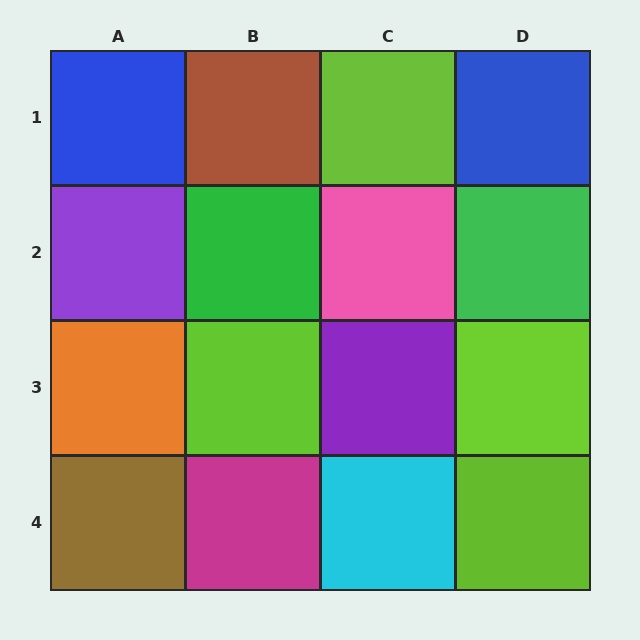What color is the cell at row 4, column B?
Magenta.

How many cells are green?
2 cells are green.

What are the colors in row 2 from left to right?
Purple, green, pink, green.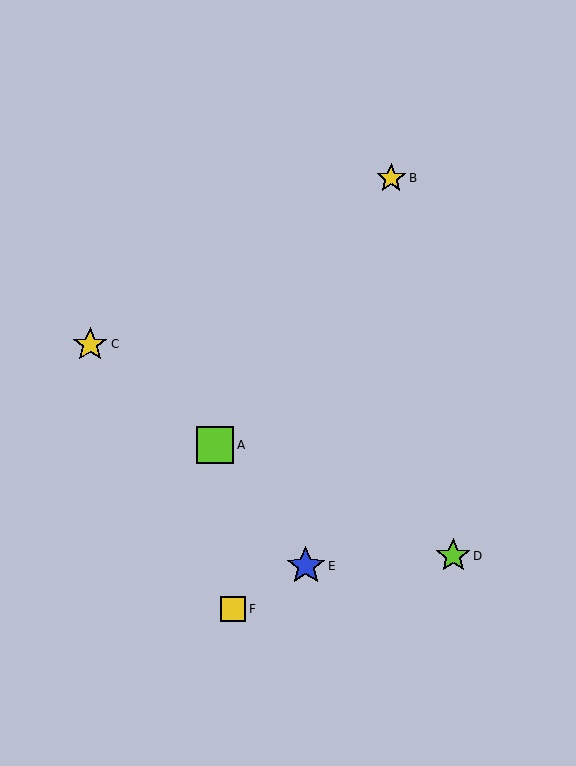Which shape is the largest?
The blue star (labeled E) is the largest.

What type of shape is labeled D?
Shape D is a lime star.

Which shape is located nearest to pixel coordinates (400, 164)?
The yellow star (labeled B) at (391, 178) is nearest to that location.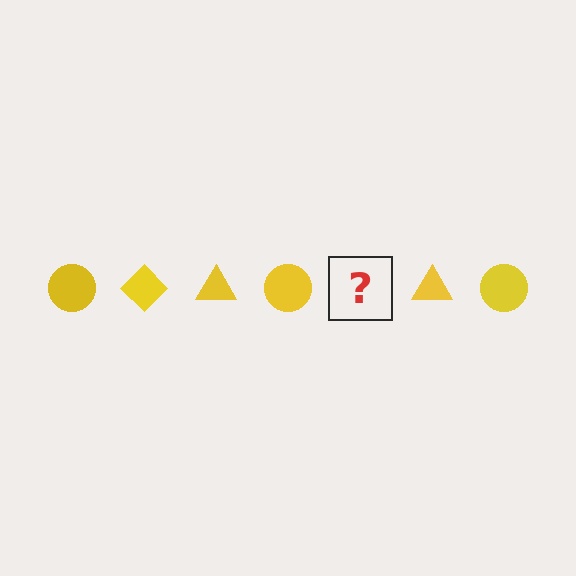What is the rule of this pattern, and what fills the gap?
The rule is that the pattern cycles through circle, diamond, triangle shapes in yellow. The gap should be filled with a yellow diamond.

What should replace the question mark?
The question mark should be replaced with a yellow diamond.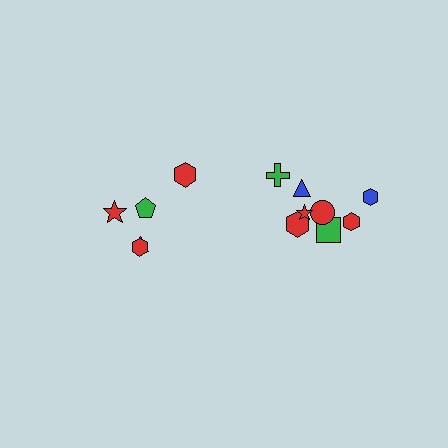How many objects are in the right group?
There are 8 objects.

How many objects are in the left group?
There are 5 objects.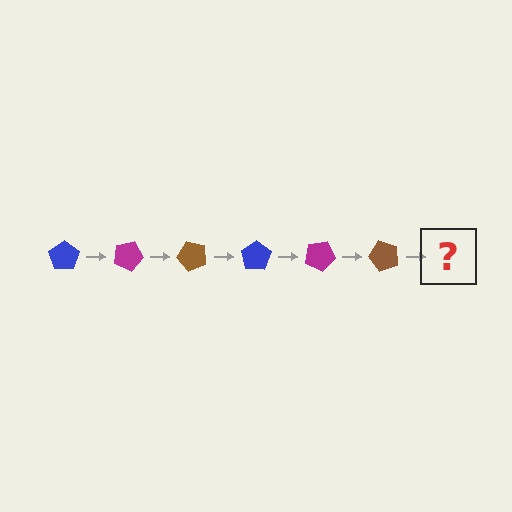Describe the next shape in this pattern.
It should be a blue pentagon, rotated 150 degrees from the start.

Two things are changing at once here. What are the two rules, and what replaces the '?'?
The two rules are that it rotates 25 degrees each step and the color cycles through blue, magenta, and brown. The '?' should be a blue pentagon, rotated 150 degrees from the start.